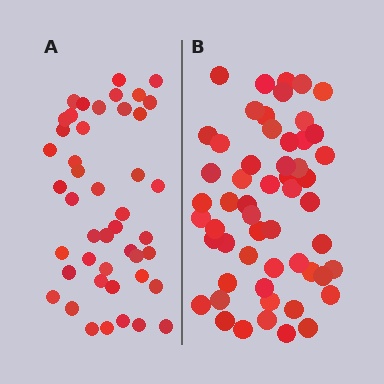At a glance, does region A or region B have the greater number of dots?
Region B (the right region) has more dots.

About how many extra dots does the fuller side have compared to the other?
Region B has roughly 10 or so more dots than region A.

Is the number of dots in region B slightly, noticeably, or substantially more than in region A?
Region B has only slightly more — the two regions are fairly close. The ratio is roughly 1.2 to 1.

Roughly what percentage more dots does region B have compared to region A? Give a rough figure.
About 20% more.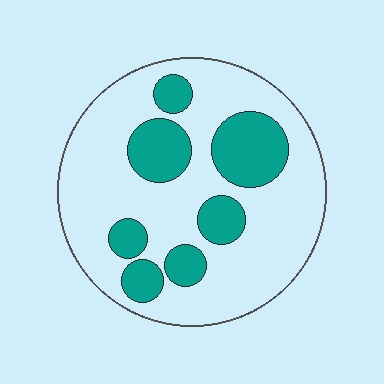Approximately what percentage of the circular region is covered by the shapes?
Approximately 25%.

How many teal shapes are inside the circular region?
7.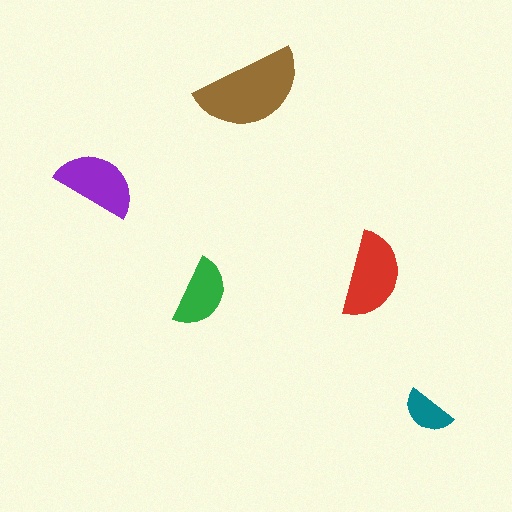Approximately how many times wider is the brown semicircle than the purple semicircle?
About 1.5 times wider.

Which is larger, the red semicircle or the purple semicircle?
The red one.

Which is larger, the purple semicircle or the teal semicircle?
The purple one.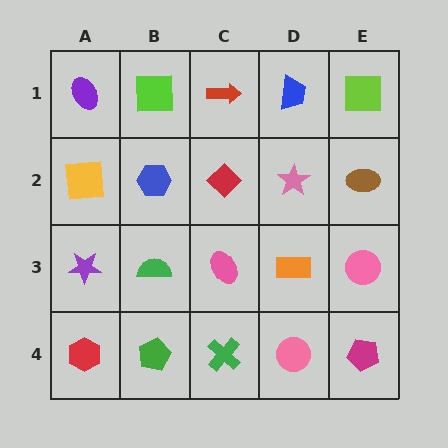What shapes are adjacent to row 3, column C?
A red diamond (row 2, column C), a green cross (row 4, column C), a green semicircle (row 3, column B), an orange rectangle (row 3, column D).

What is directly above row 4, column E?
A pink circle.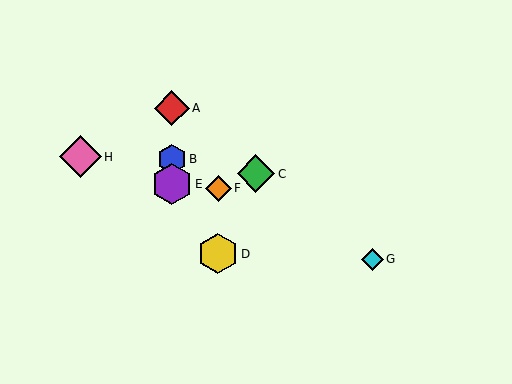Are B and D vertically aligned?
No, B is at x≈172 and D is at x≈218.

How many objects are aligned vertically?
3 objects (A, B, E) are aligned vertically.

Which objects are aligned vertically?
Objects A, B, E are aligned vertically.